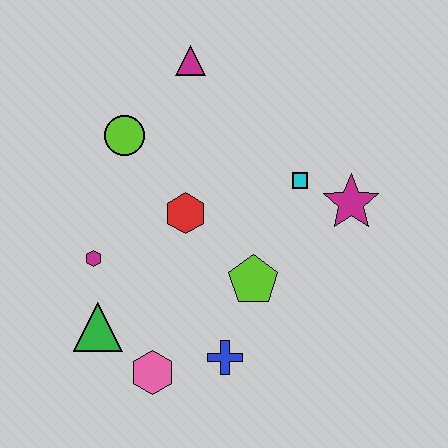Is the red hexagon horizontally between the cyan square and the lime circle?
Yes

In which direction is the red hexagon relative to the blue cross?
The red hexagon is above the blue cross.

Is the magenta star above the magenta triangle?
No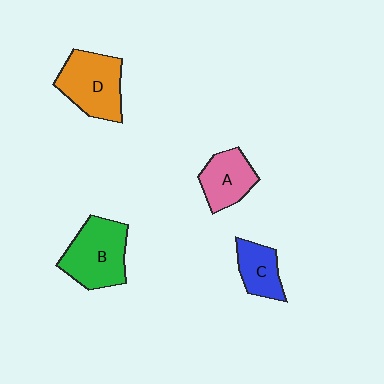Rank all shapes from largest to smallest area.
From largest to smallest: B (green), D (orange), A (pink), C (blue).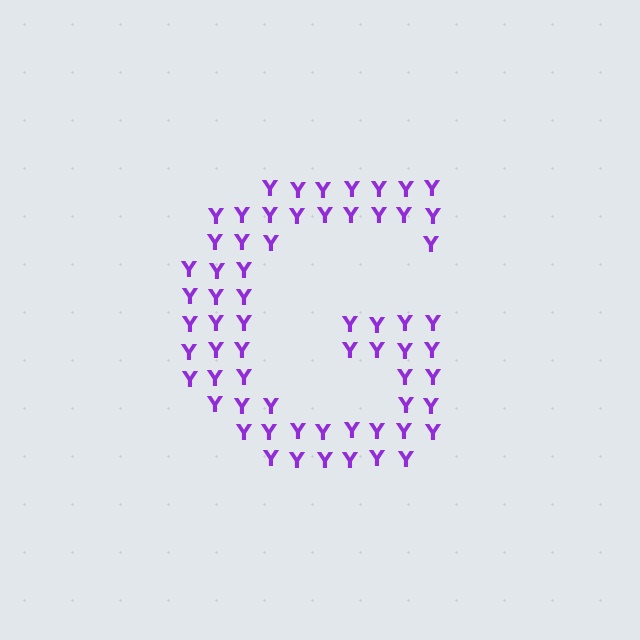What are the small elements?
The small elements are letter Y's.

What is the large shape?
The large shape is the letter G.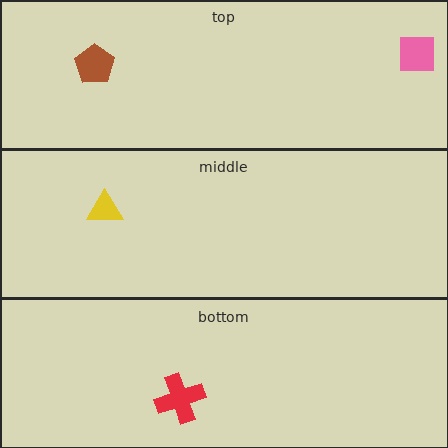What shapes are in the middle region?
The yellow triangle.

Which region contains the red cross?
The bottom region.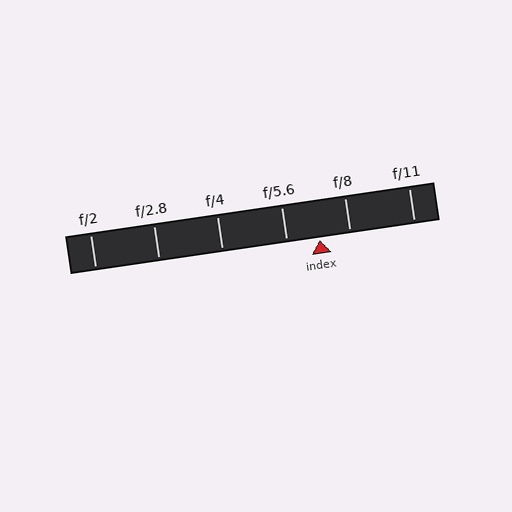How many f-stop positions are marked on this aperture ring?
There are 6 f-stop positions marked.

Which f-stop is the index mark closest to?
The index mark is closest to f/8.